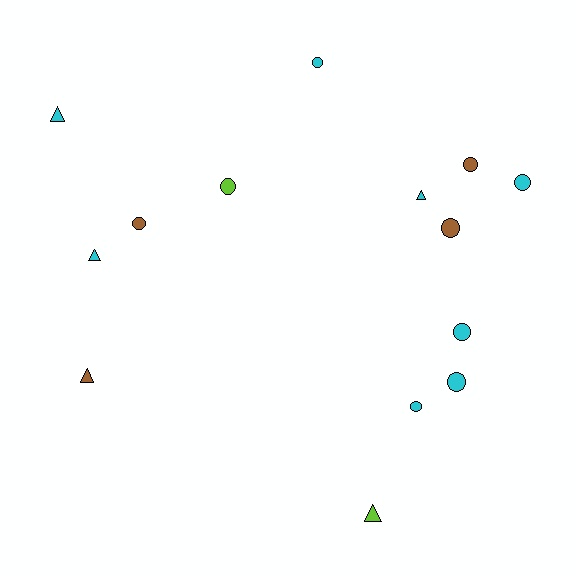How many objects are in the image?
There are 14 objects.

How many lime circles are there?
There is 1 lime circle.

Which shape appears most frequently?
Circle, with 9 objects.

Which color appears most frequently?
Cyan, with 8 objects.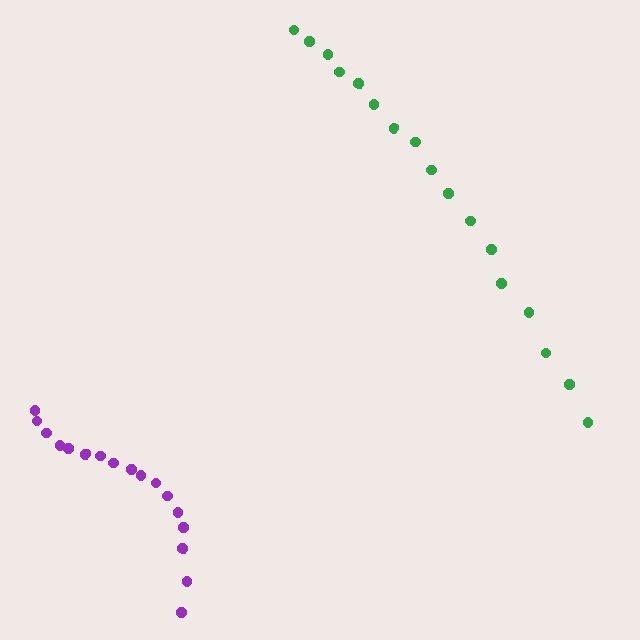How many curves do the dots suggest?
There are 2 distinct paths.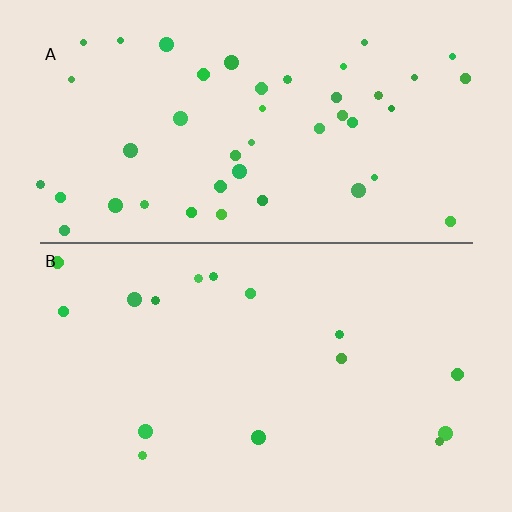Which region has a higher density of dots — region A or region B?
A (the top).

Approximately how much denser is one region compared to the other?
Approximately 2.8× — region A over region B.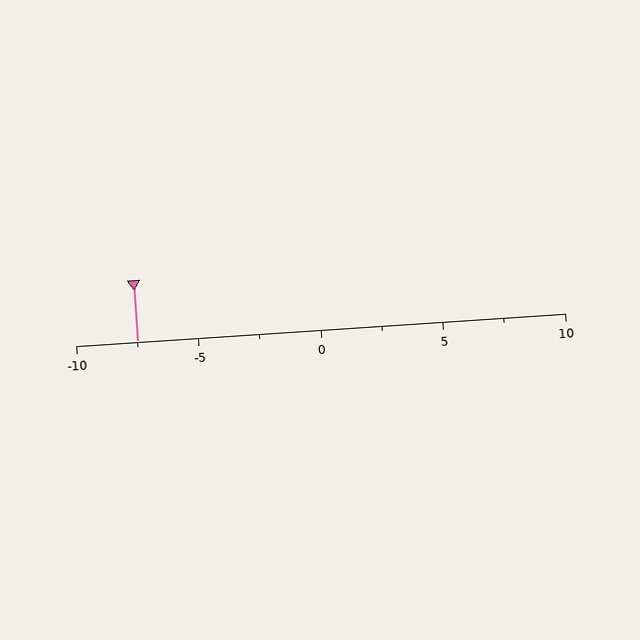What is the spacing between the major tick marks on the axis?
The major ticks are spaced 5 apart.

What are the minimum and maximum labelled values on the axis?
The axis runs from -10 to 10.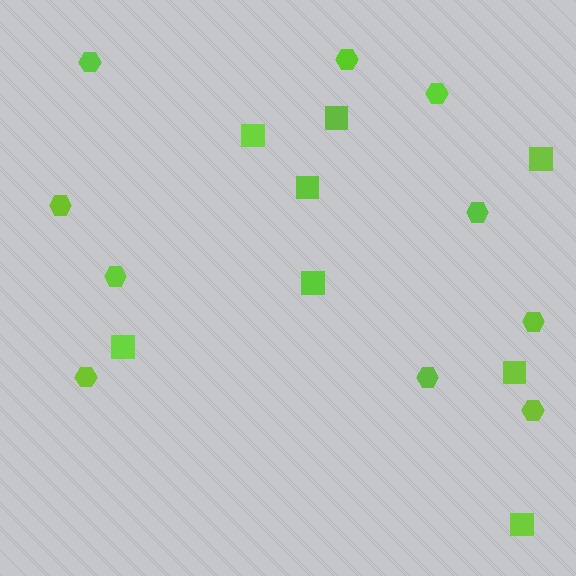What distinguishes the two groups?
There are 2 groups: one group of hexagons (10) and one group of squares (8).